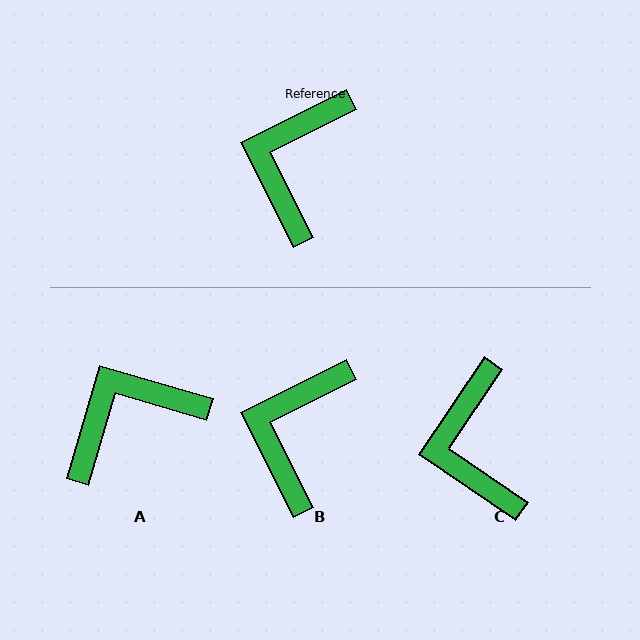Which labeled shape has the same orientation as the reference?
B.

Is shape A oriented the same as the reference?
No, it is off by about 43 degrees.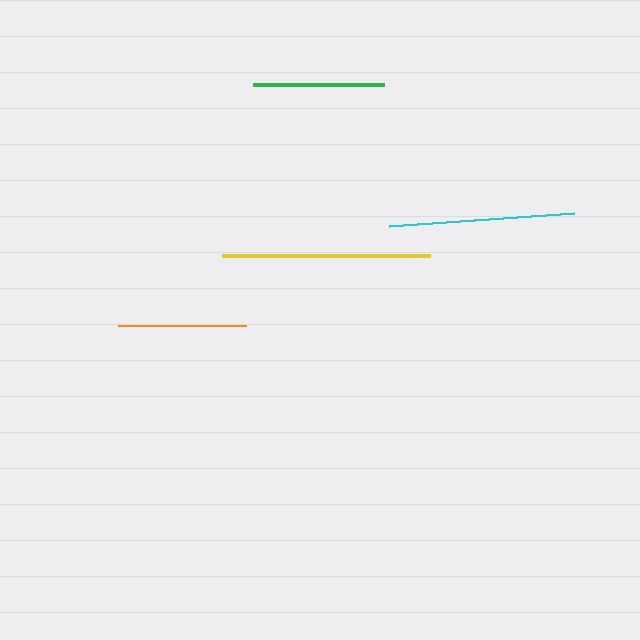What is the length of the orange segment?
The orange segment is approximately 128 pixels long.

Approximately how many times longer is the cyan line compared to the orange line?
The cyan line is approximately 1.4 times the length of the orange line.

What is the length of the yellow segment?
The yellow segment is approximately 208 pixels long.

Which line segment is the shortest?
The orange line is the shortest at approximately 128 pixels.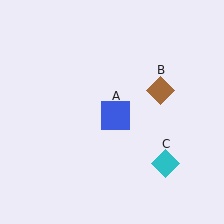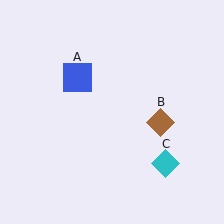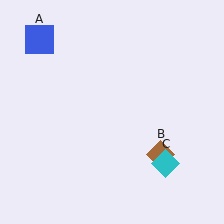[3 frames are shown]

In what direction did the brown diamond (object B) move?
The brown diamond (object B) moved down.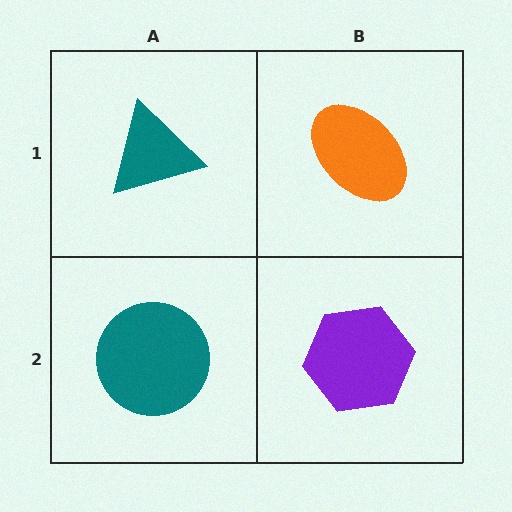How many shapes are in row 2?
2 shapes.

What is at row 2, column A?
A teal circle.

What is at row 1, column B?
An orange ellipse.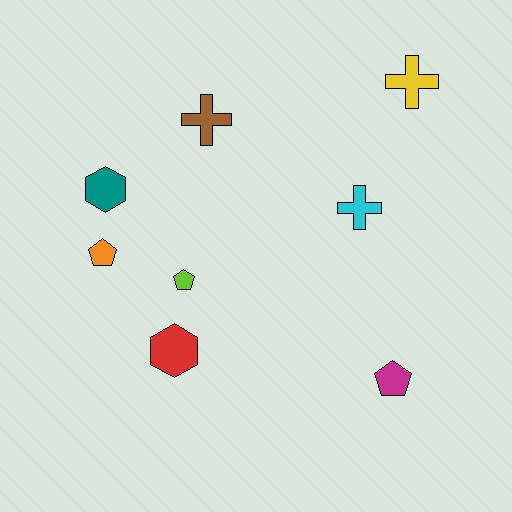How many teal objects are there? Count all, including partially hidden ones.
There is 1 teal object.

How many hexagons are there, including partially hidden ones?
There are 2 hexagons.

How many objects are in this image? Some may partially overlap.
There are 8 objects.